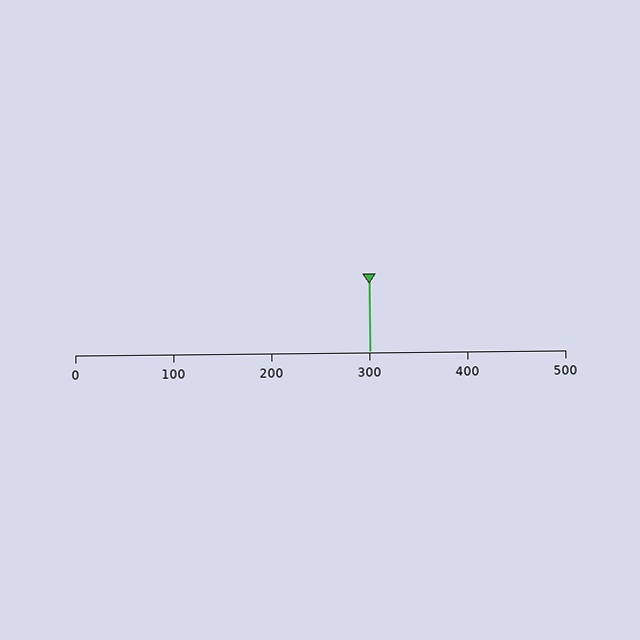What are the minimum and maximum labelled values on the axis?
The axis runs from 0 to 500.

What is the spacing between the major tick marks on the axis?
The major ticks are spaced 100 apart.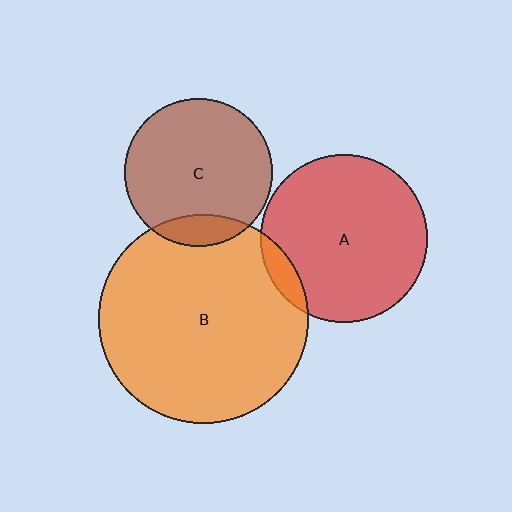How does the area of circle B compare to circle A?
Approximately 1.6 times.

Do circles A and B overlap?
Yes.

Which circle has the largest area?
Circle B (orange).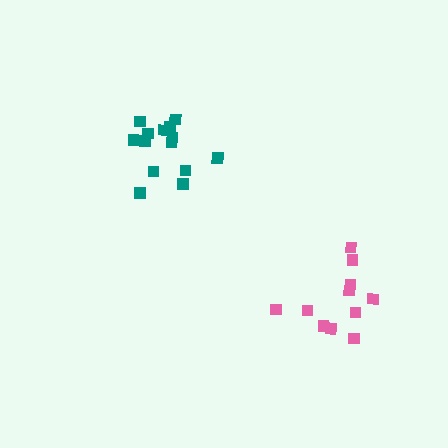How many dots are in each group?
Group 1: 14 dots, Group 2: 11 dots (25 total).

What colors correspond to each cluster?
The clusters are colored: teal, pink.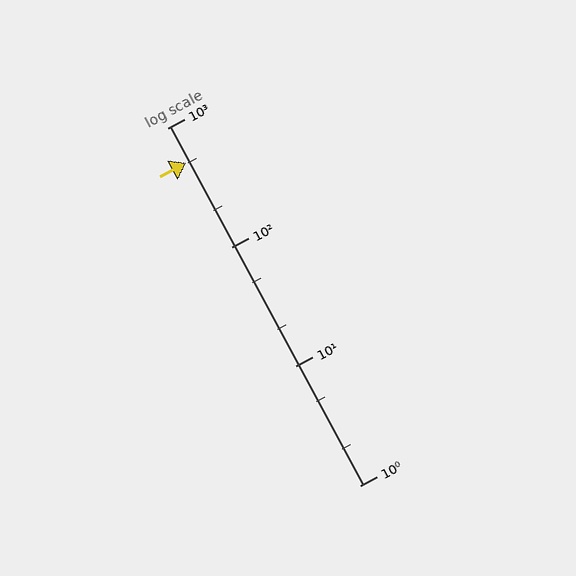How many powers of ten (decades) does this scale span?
The scale spans 3 decades, from 1 to 1000.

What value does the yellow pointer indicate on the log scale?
The pointer indicates approximately 510.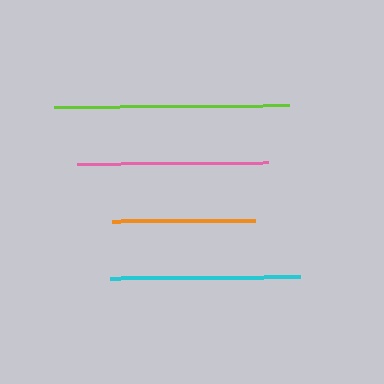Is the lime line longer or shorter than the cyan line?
The lime line is longer than the cyan line.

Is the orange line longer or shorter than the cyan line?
The cyan line is longer than the orange line.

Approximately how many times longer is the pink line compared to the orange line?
The pink line is approximately 1.3 times the length of the orange line.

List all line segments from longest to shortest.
From longest to shortest: lime, pink, cyan, orange.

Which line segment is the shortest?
The orange line is the shortest at approximately 143 pixels.